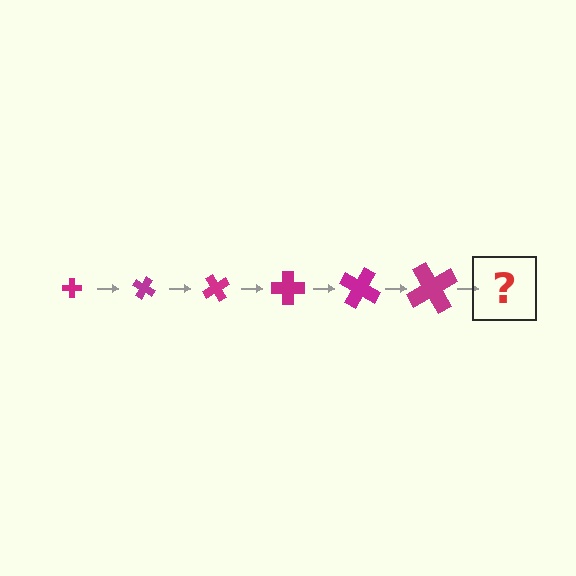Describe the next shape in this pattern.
It should be a cross, larger than the previous one and rotated 180 degrees from the start.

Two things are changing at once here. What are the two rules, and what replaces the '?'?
The two rules are that the cross grows larger each step and it rotates 30 degrees each step. The '?' should be a cross, larger than the previous one and rotated 180 degrees from the start.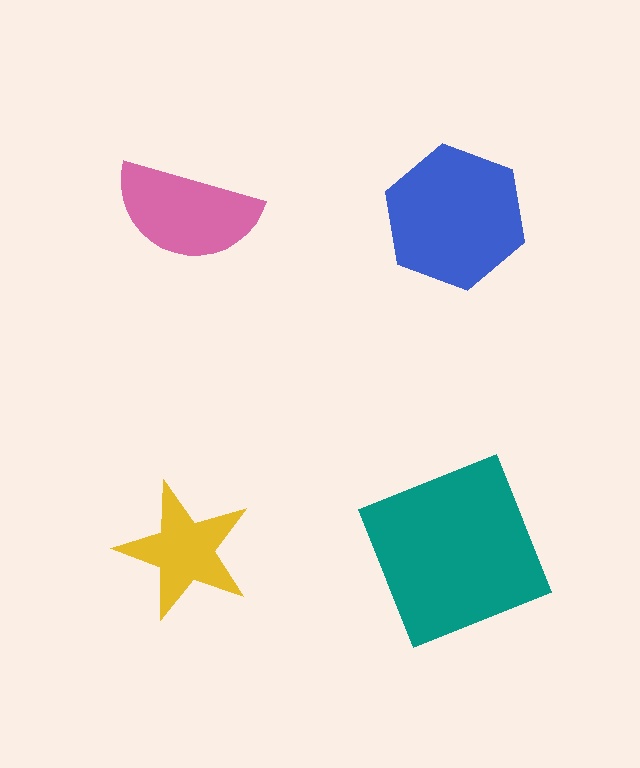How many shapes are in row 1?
2 shapes.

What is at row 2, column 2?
A teal square.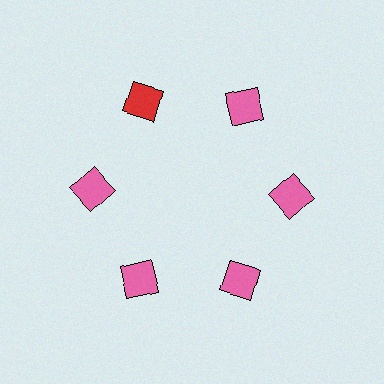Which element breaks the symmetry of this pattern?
The red diamond at roughly the 11 o'clock position breaks the symmetry. All other shapes are pink diamonds.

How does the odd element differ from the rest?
It has a different color: red instead of pink.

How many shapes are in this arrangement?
There are 6 shapes arranged in a ring pattern.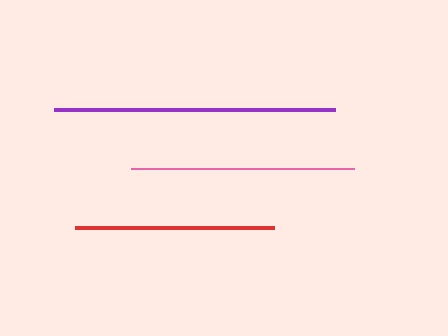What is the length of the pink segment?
The pink segment is approximately 223 pixels long.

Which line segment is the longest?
The purple line is the longest at approximately 281 pixels.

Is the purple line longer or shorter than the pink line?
The purple line is longer than the pink line.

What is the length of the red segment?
The red segment is approximately 198 pixels long.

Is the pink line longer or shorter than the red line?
The pink line is longer than the red line.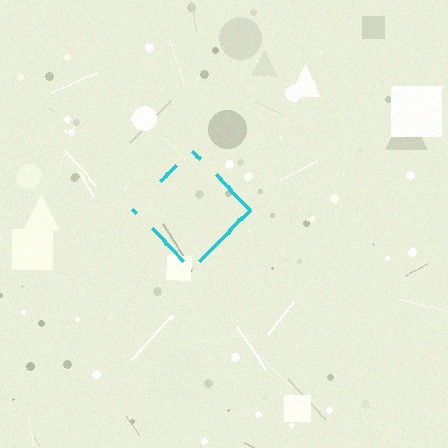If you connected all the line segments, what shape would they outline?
They would outline a diamond.